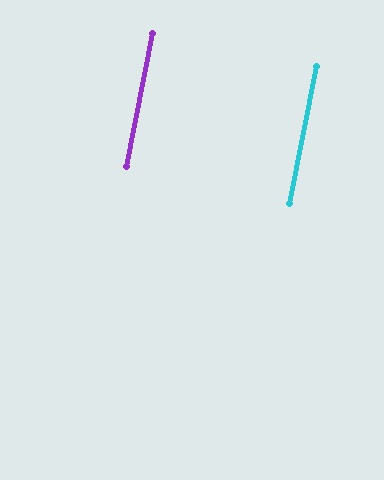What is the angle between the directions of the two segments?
Approximately 0 degrees.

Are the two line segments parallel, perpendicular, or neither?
Parallel — their directions differ by only 0.4°.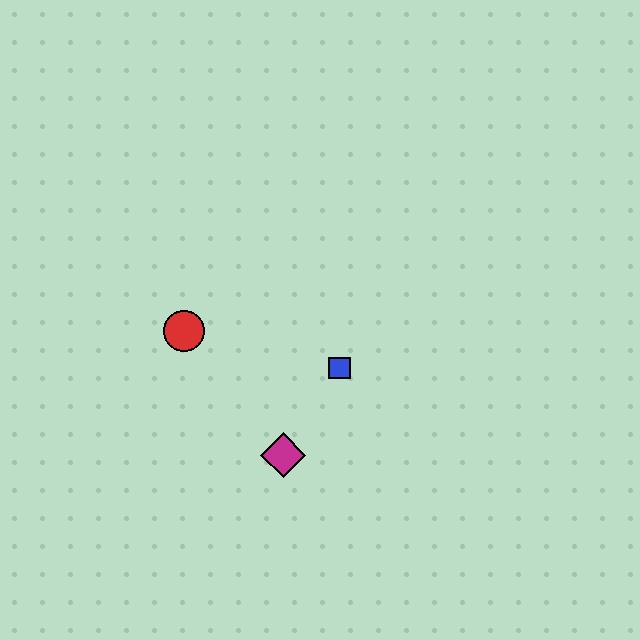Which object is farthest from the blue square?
The red circle is farthest from the blue square.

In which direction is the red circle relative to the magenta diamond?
The red circle is above the magenta diamond.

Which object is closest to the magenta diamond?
The blue square is closest to the magenta diamond.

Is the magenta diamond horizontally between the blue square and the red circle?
Yes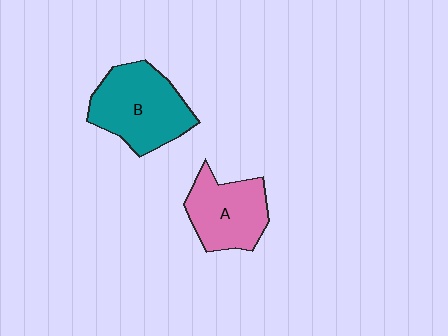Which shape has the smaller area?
Shape A (pink).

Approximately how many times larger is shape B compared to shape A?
Approximately 1.3 times.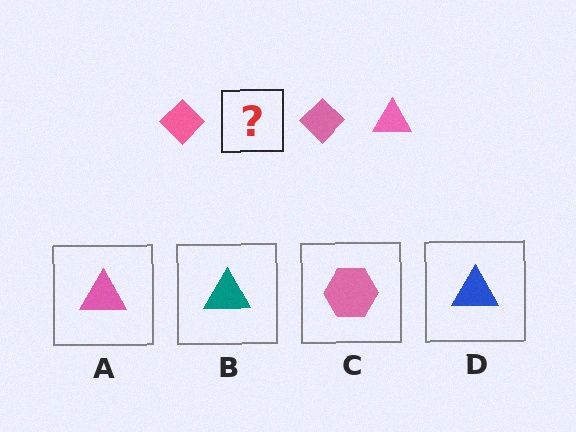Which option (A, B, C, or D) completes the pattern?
A.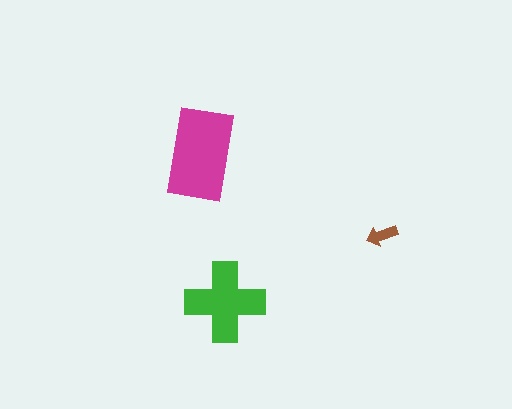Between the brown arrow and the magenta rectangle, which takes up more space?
The magenta rectangle.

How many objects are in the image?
There are 3 objects in the image.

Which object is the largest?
The magenta rectangle.